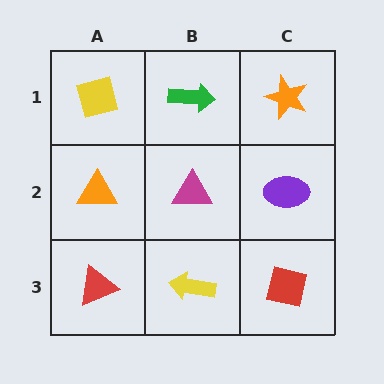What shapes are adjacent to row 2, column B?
A green arrow (row 1, column B), a yellow arrow (row 3, column B), an orange triangle (row 2, column A), a purple ellipse (row 2, column C).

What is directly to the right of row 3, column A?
A yellow arrow.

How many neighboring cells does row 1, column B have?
3.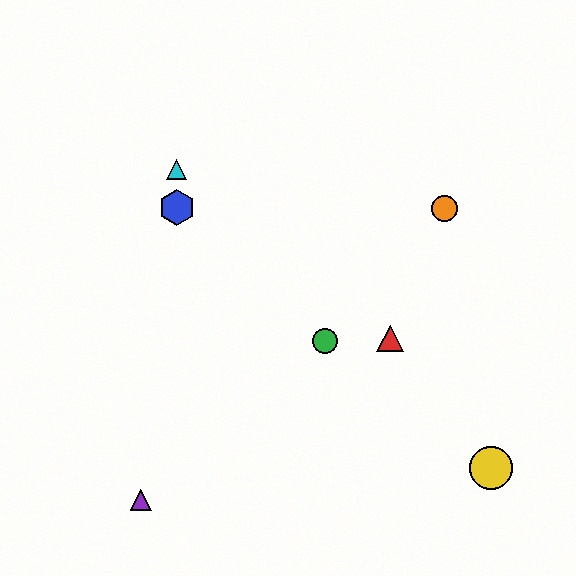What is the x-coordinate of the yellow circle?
The yellow circle is at x≈491.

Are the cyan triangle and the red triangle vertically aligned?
No, the cyan triangle is at x≈177 and the red triangle is at x≈390.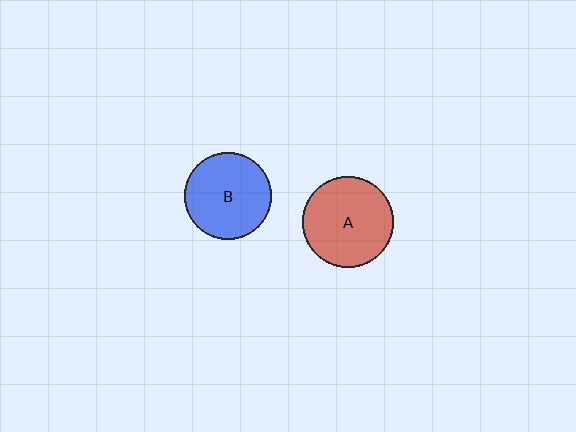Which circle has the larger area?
Circle A (red).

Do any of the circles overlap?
No, none of the circles overlap.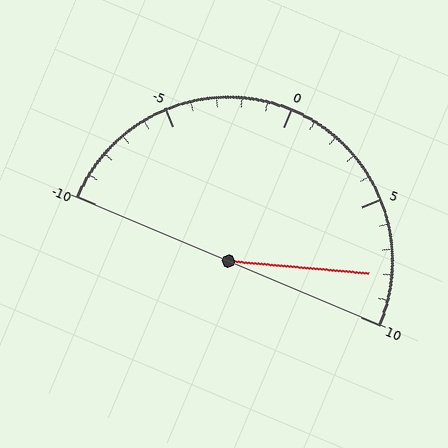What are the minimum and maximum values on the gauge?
The gauge ranges from -10 to 10.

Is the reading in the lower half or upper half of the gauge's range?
The reading is in the upper half of the range (-10 to 10).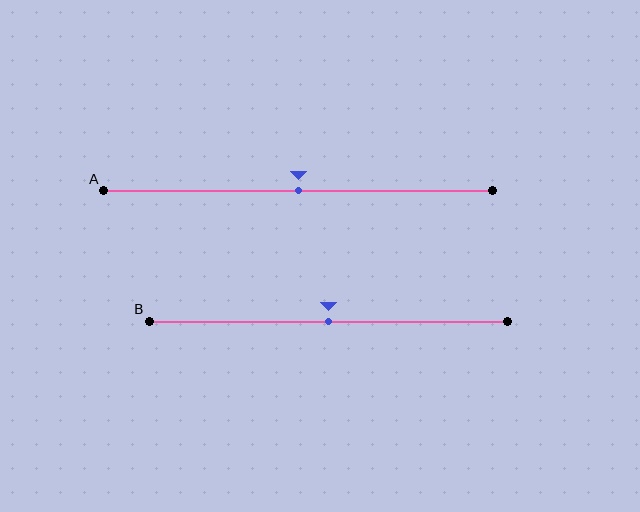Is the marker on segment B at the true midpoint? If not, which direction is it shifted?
Yes, the marker on segment B is at the true midpoint.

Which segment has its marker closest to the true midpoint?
Segment A has its marker closest to the true midpoint.